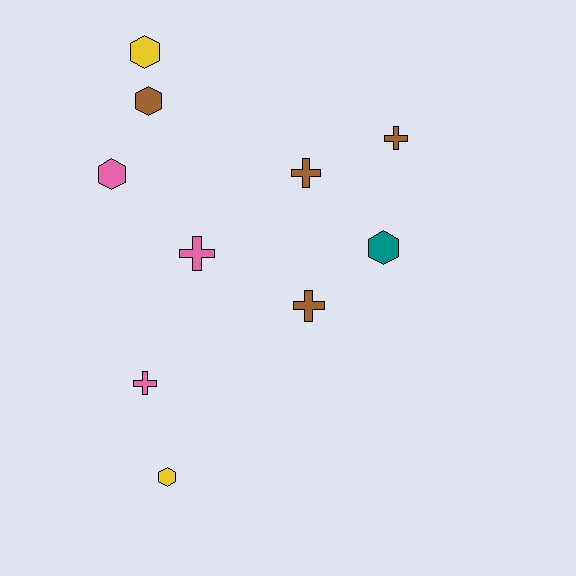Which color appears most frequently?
Brown, with 4 objects.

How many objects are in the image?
There are 10 objects.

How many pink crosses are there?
There are 2 pink crosses.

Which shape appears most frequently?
Hexagon, with 5 objects.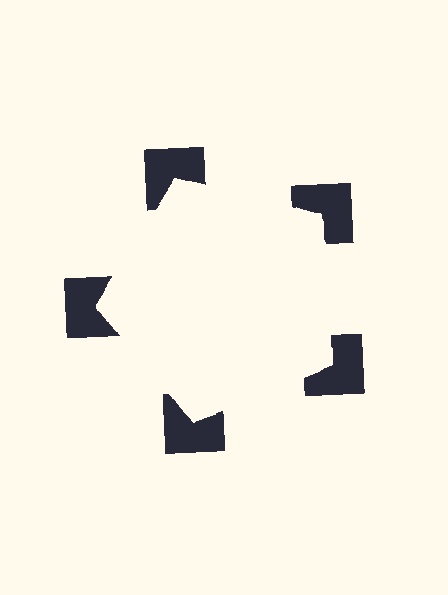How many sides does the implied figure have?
5 sides.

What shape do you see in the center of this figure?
An illusory pentagon — its edges are inferred from the aligned wedge cuts in the notched squares, not physically drawn.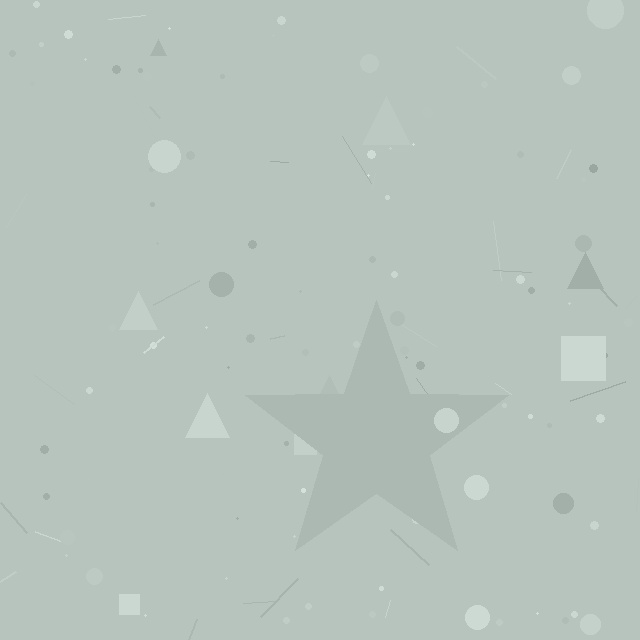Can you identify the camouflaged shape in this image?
The camouflaged shape is a star.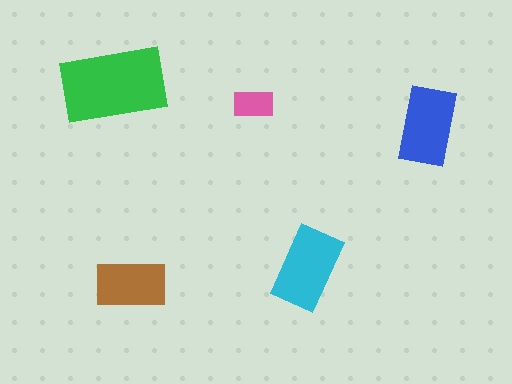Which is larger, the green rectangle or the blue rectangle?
The green one.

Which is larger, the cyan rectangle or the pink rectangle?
The cyan one.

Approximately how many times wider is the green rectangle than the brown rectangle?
About 1.5 times wider.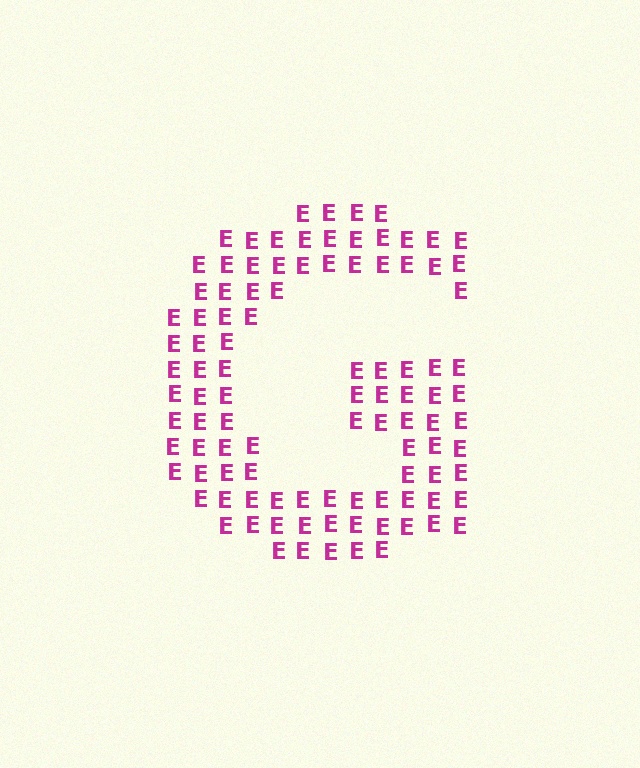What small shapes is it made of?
It is made of small letter E's.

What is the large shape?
The large shape is the letter G.